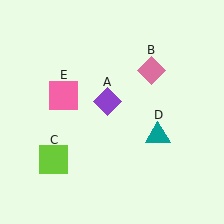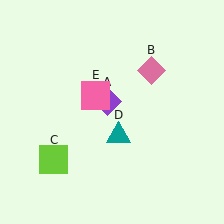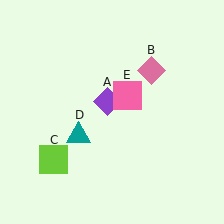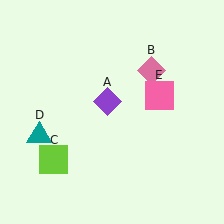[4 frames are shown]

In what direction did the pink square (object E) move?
The pink square (object E) moved right.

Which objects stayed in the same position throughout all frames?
Purple diamond (object A) and pink diamond (object B) and lime square (object C) remained stationary.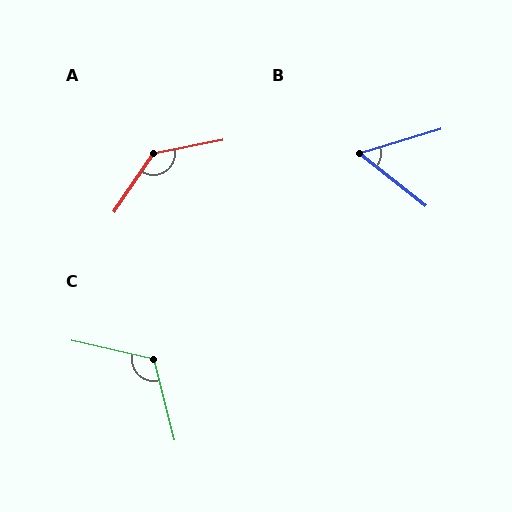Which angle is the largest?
A, at approximately 135 degrees.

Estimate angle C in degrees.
Approximately 117 degrees.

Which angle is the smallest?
B, at approximately 55 degrees.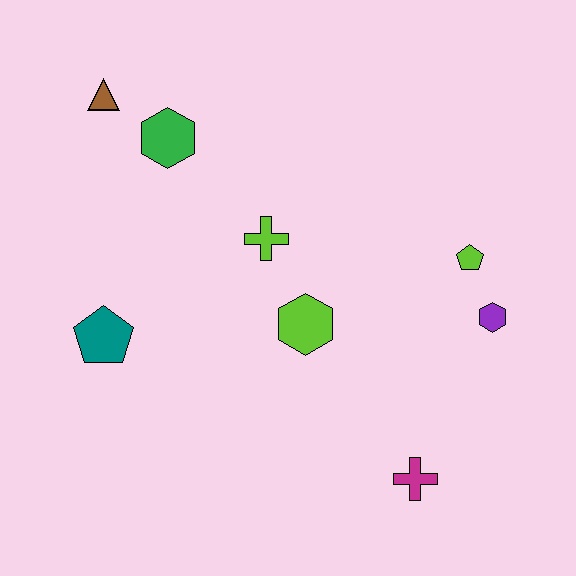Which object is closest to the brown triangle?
The green hexagon is closest to the brown triangle.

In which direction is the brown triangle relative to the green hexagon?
The brown triangle is to the left of the green hexagon.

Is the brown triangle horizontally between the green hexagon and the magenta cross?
No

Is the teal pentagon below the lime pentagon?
Yes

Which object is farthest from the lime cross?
The magenta cross is farthest from the lime cross.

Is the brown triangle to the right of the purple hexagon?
No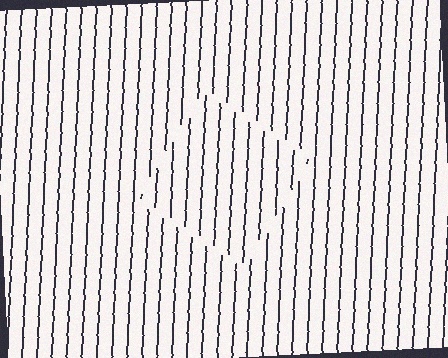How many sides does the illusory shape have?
4 sides — the line-ends trace a square.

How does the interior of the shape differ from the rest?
The interior of the shape contains the same grating, shifted by half a period — the contour is defined by the phase discontinuity where line-ends from the inner and outer gratings abut.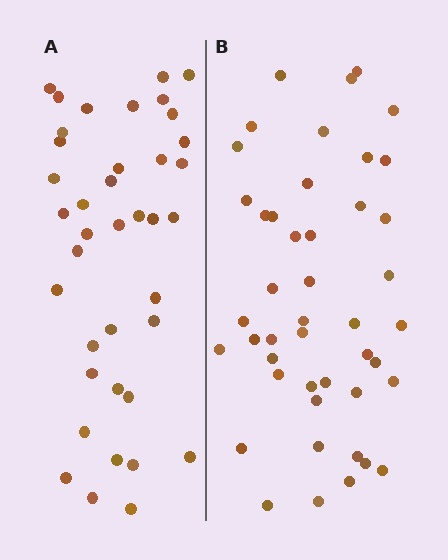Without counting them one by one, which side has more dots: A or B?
Region B (the right region) has more dots.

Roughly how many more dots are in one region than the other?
Region B has about 6 more dots than region A.